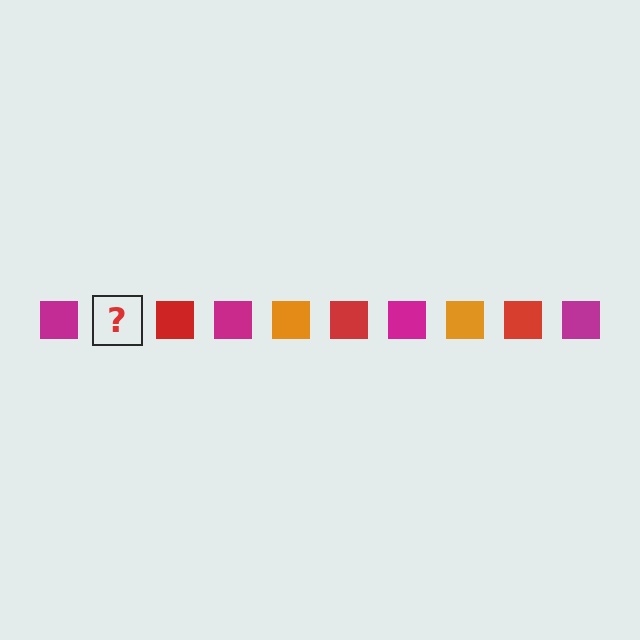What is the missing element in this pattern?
The missing element is an orange square.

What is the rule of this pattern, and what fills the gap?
The rule is that the pattern cycles through magenta, orange, red squares. The gap should be filled with an orange square.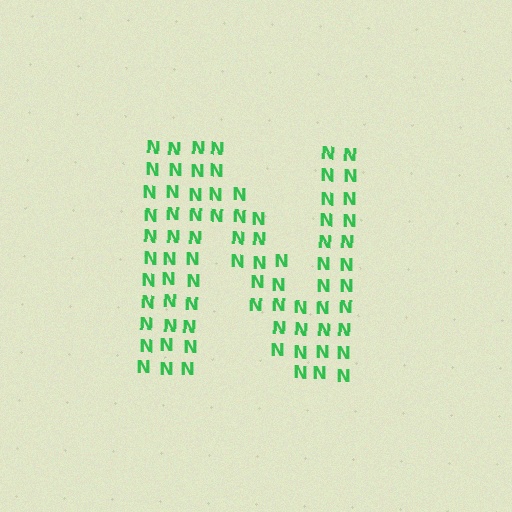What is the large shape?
The large shape is the letter N.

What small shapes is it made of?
It is made of small letter N's.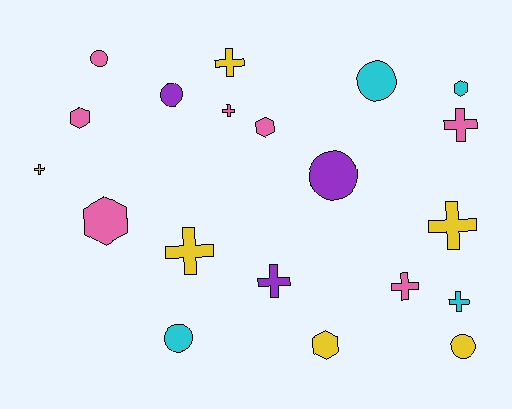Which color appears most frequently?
Pink, with 7 objects.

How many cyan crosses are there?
There is 1 cyan cross.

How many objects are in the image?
There are 20 objects.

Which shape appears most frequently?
Cross, with 9 objects.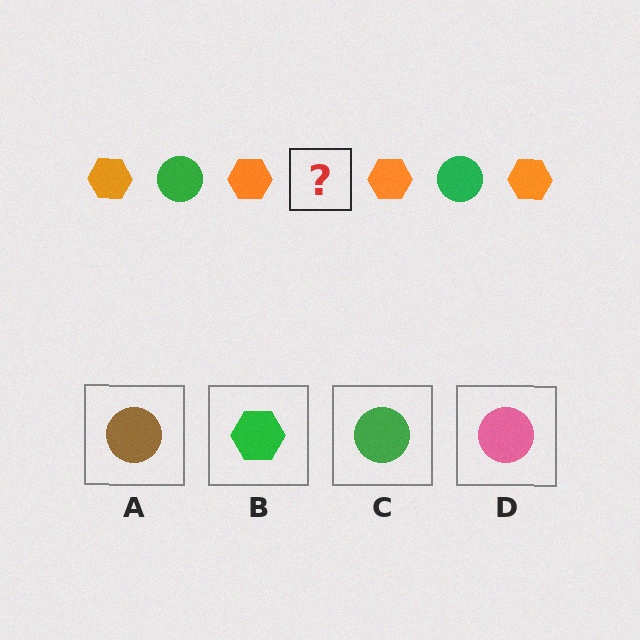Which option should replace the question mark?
Option C.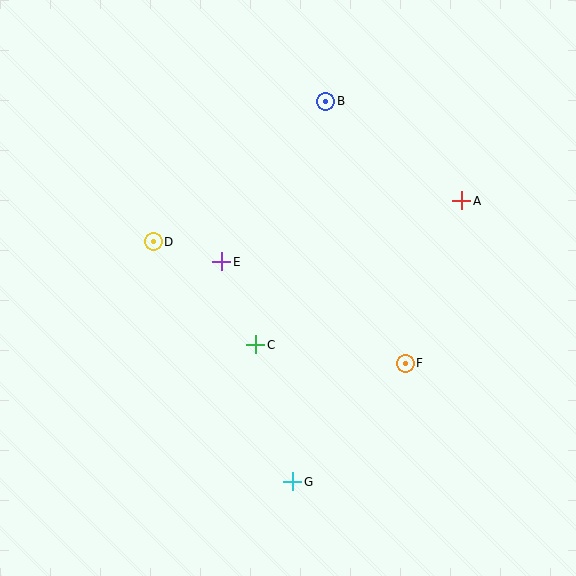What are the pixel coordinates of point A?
Point A is at (462, 201).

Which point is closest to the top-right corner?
Point A is closest to the top-right corner.